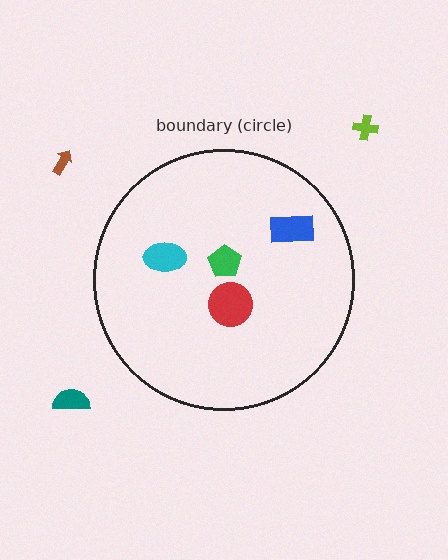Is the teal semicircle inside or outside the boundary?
Outside.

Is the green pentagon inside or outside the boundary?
Inside.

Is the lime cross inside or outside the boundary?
Outside.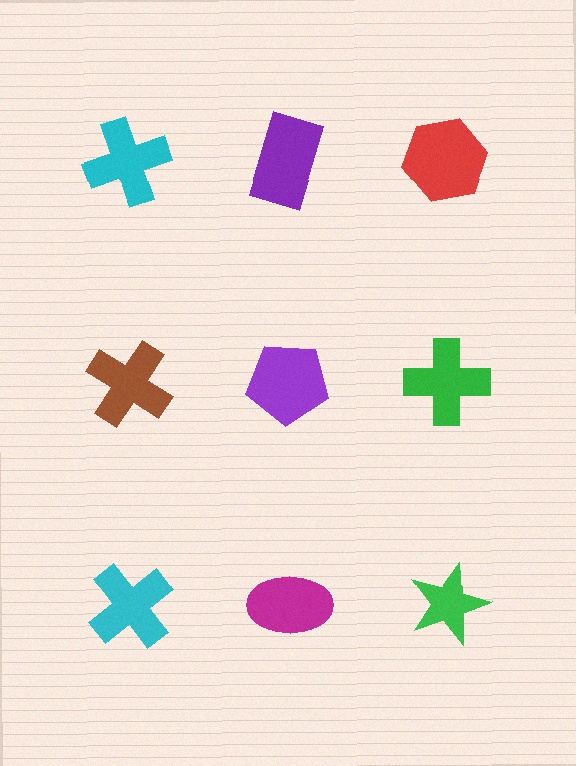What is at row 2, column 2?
A purple pentagon.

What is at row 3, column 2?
A magenta ellipse.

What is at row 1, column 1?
A cyan cross.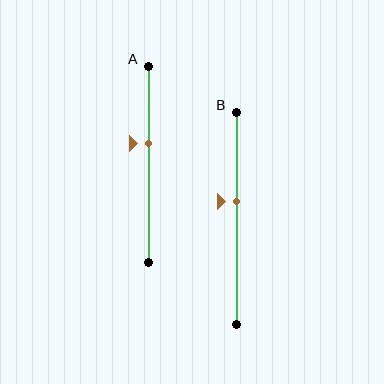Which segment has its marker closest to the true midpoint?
Segment B has its marker closest to the true midpoint.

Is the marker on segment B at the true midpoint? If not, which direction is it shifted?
No, the marker on segment B is shifted upward by about 8% of the segment length.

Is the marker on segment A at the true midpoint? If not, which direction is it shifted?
No, the marker on segment A is shifted upward by about 10% of the segment length.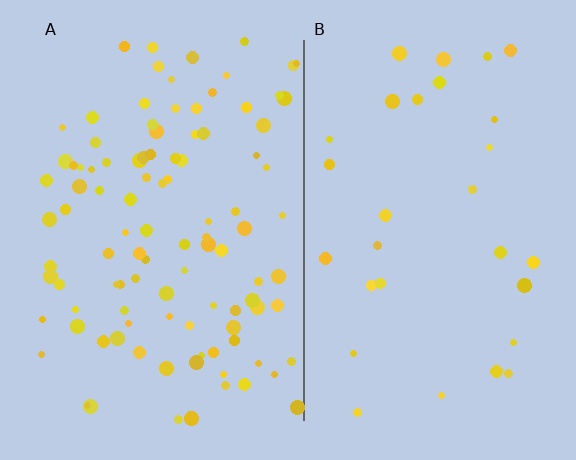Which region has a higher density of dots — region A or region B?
A (the left).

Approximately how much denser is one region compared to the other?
Approximately 3.5× — region A over region B.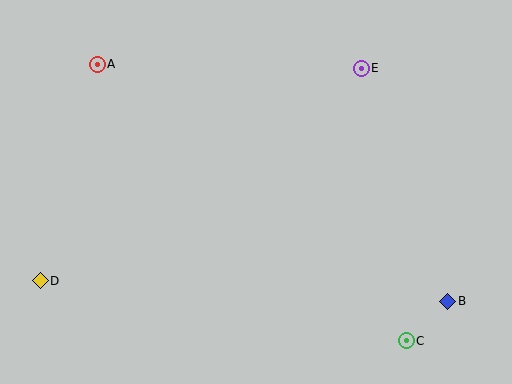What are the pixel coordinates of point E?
Point E is at (361, 68).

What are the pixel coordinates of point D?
Point D is at (40, 281).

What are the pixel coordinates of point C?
Point C is at (406, 341).